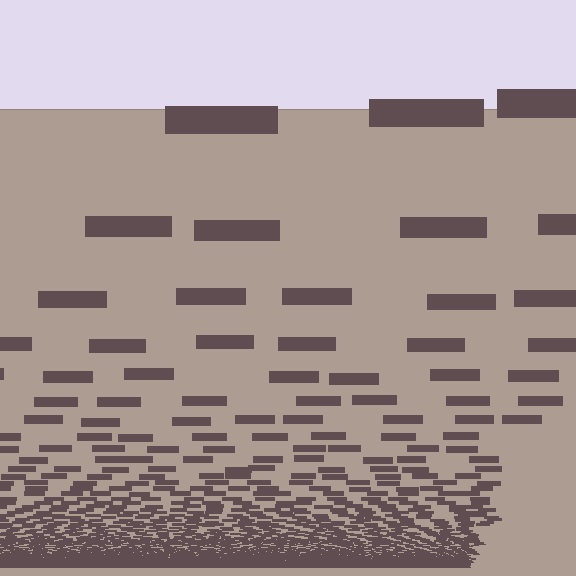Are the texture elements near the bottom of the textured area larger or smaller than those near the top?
Smaller. The gradient is inverted — elements near the bottom are smaller and denser.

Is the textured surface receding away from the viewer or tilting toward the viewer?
The surface appears to tilt toward the viewer. Texture elements get larger and sparser toward the top.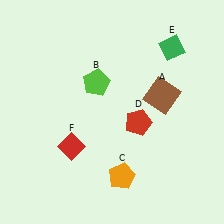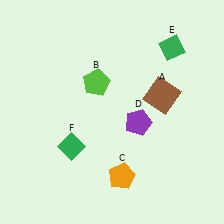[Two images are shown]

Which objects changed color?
D changed from red to purple. F changed from red to green.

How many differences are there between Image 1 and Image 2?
There are 2 differences between the two images.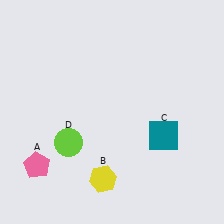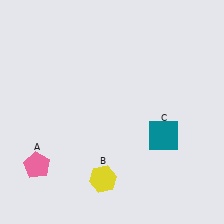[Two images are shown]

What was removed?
The lime circle (D) was removed in Image 2.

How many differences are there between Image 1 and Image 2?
There is 1 difference between the two images.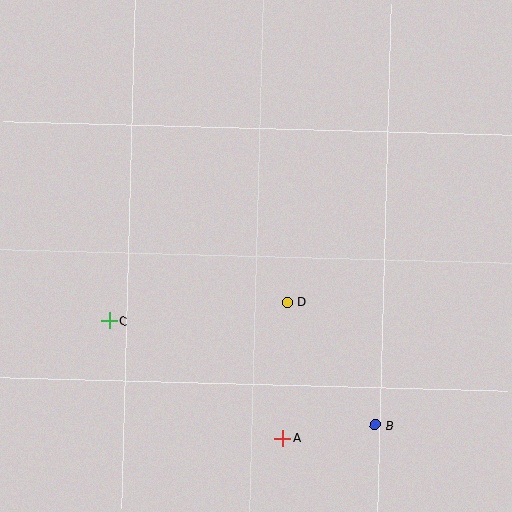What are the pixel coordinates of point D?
Point D is at (287, 302).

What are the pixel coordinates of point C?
Point C is at (109, 321).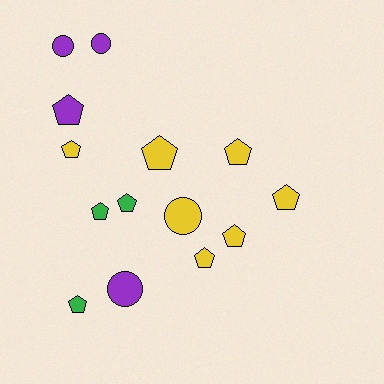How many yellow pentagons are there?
There are 6 yellow pentagons.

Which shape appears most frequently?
Pentagon, with 10 objects.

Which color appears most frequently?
Yellow, with 7 objects.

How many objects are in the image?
There are 14 objects.